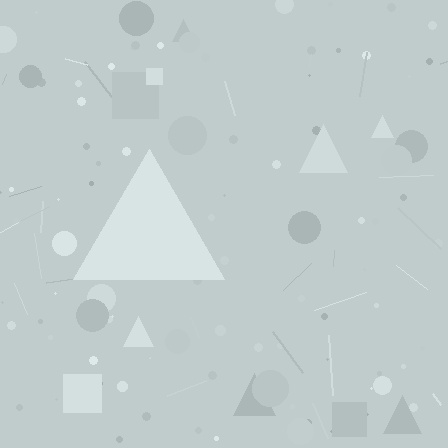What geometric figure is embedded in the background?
A triangle is embedded in the background.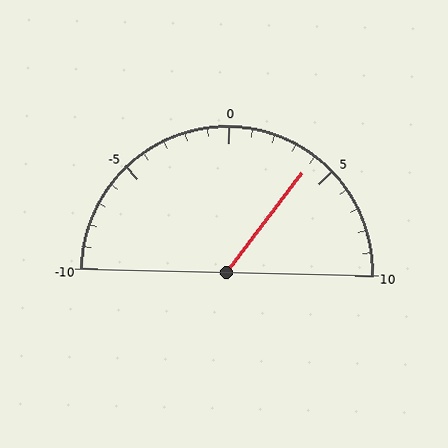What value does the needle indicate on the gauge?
The needle indicates approximately 4.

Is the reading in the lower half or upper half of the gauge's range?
The reading is in the upper half of the range (-10 to 10).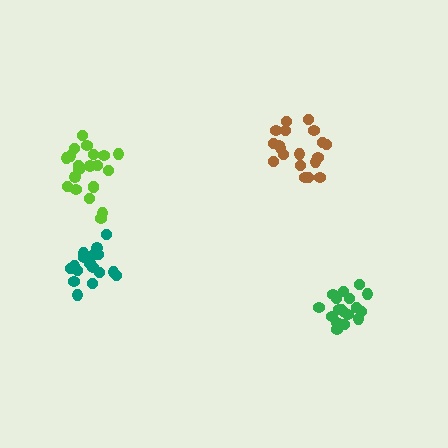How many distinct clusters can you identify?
There are 4 distinct clusters.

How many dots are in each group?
Group 1: 19 dots, Group 2: 18 dots, Group 3: 21 dots, Group 4: 17 dots (75 total).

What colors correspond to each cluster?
The clusters are colored: brown, green, lime, teal.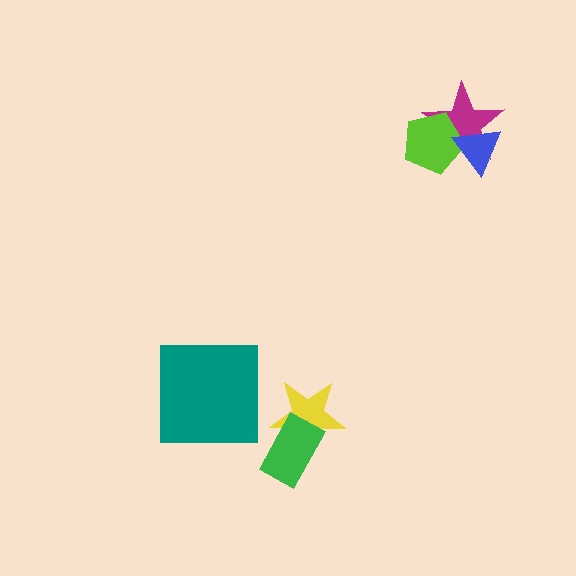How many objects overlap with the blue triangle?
2 objects overlap with the blue triangle.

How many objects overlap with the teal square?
0 objects overlap with the teal square.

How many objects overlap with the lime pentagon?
2 objects overlap with the lime pentagon.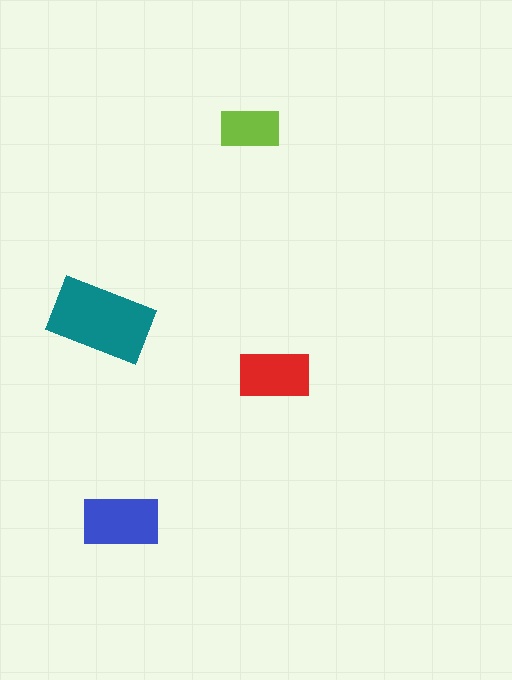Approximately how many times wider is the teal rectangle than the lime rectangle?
About 1.5 times wider.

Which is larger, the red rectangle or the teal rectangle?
The teal one.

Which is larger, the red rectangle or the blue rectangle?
The blue one.